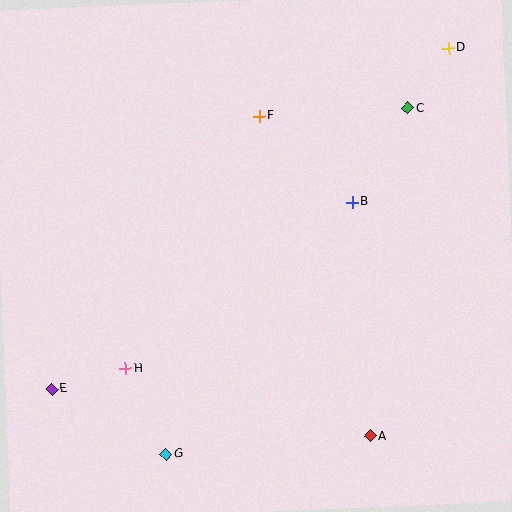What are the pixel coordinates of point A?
Point A is at (370, 436).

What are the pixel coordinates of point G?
Point G is at (166, 454).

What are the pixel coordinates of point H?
Point H is at (126, 368).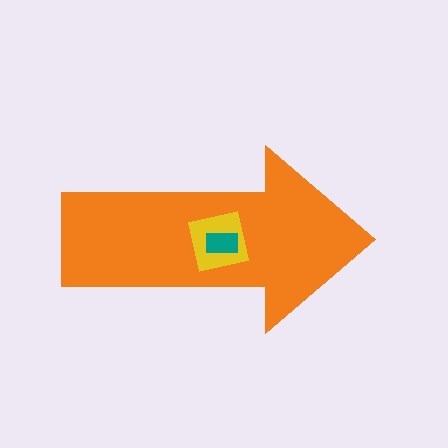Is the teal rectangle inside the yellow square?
Yes.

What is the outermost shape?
The orange arrow.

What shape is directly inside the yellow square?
The teal rectangle.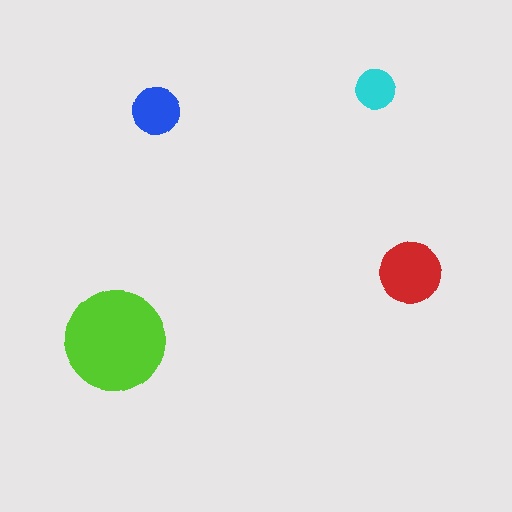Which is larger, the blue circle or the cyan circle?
The blue one.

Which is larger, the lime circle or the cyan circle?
The lime one.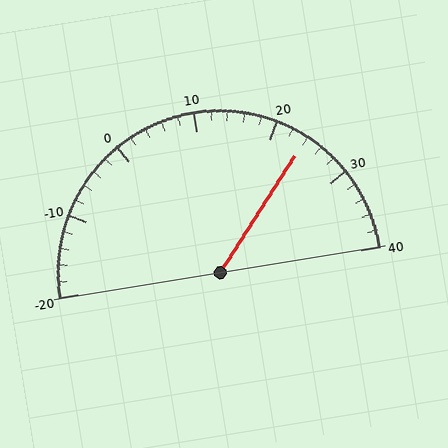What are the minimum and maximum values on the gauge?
The gauge ranges from -20 to 40.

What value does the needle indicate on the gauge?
The needle indicates approximately 24.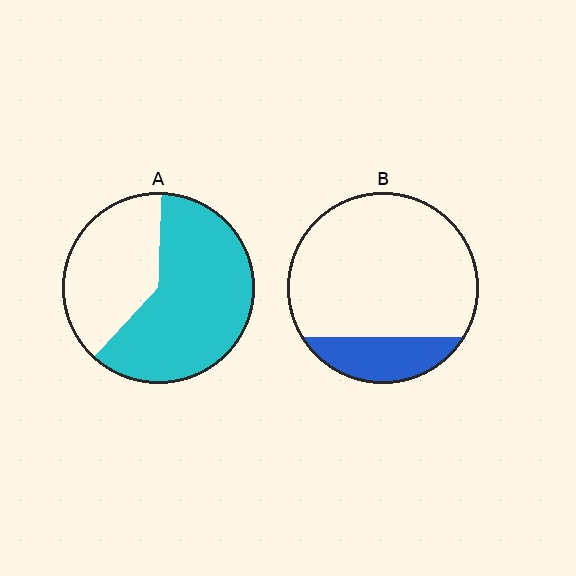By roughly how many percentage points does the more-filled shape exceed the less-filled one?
By roughly 45 percentage points (A over B).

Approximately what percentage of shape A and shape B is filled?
A is approximately 60% and B is approximately 20%.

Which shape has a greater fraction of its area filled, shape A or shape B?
Shape A.